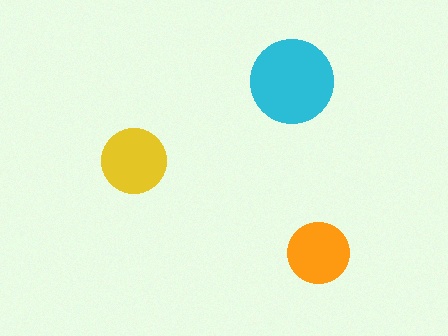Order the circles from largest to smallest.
the cyan one, the yellow one, the orange one.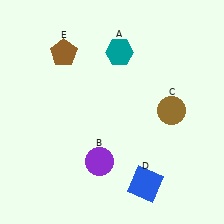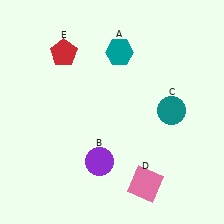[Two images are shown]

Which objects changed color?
C changed from brown to teal. D changed from blue to pink. E changed from brown to red.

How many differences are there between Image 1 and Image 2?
There are 3 differences between the two images.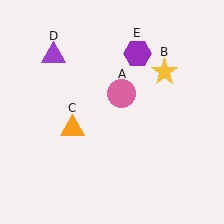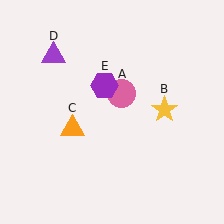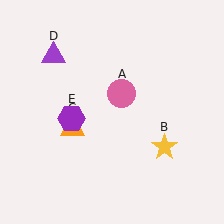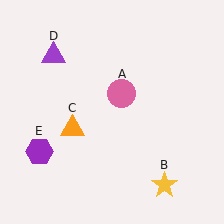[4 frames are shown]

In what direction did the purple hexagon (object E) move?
The purple hexagon (object E) moved down and to the left.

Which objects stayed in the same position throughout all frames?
Pink circle (object A) and orange triangle (object C) and purple triangle (object D) remained stationary.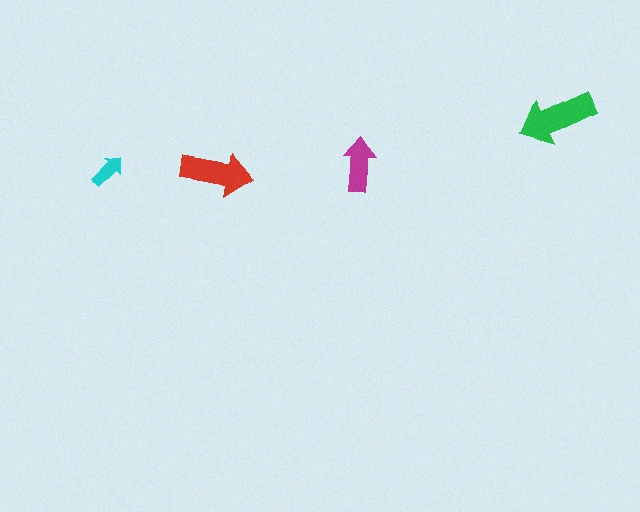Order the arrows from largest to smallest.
the green one, the red one, the magenta one, the cyan one.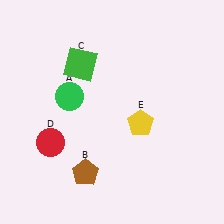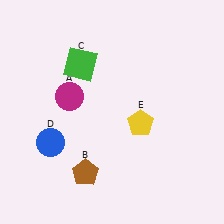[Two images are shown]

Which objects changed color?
A changed from green to magenta. D changed from red to blue.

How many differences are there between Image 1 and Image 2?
There are 2 differences between the two images.